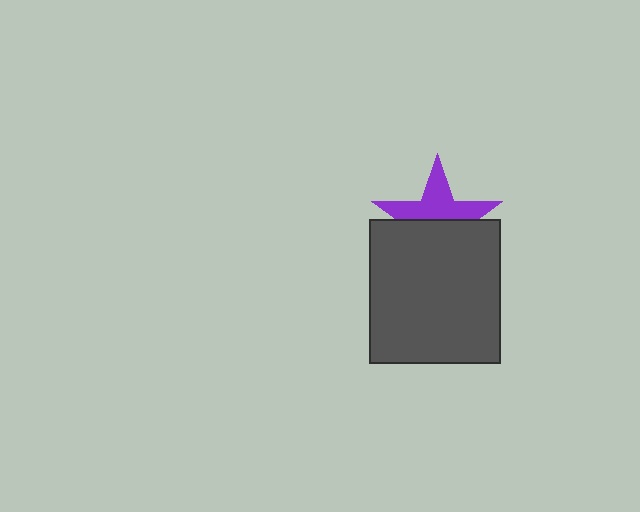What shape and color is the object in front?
The object in front is a dark gray rectangle.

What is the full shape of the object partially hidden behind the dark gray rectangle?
The partially hidden object is a purple star.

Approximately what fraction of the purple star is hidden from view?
Roughly 51% of the purple star is hidden behind the dark gray rectangle.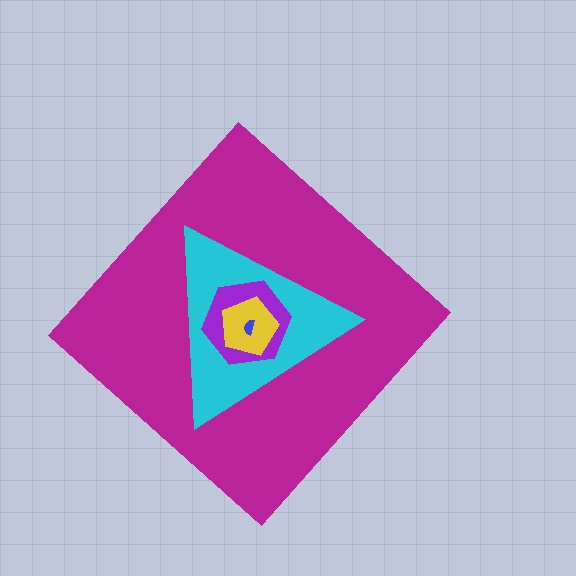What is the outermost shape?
The magenta diamond.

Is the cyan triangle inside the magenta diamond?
Yes.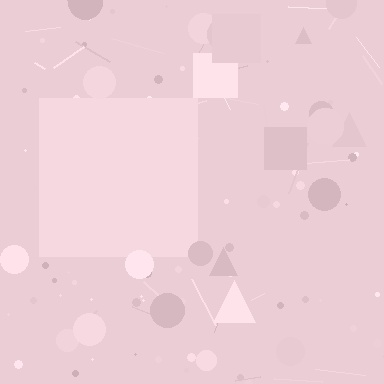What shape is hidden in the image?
A square is hidden in the image.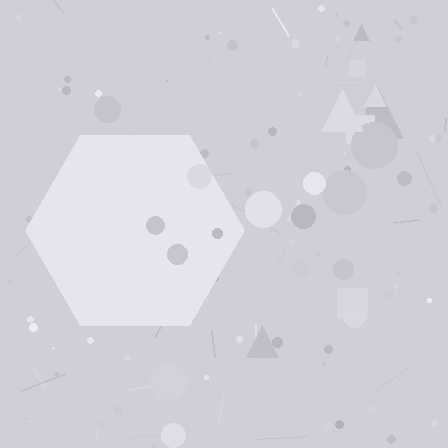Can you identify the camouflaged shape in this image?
The camouflaged shape is a hexagon.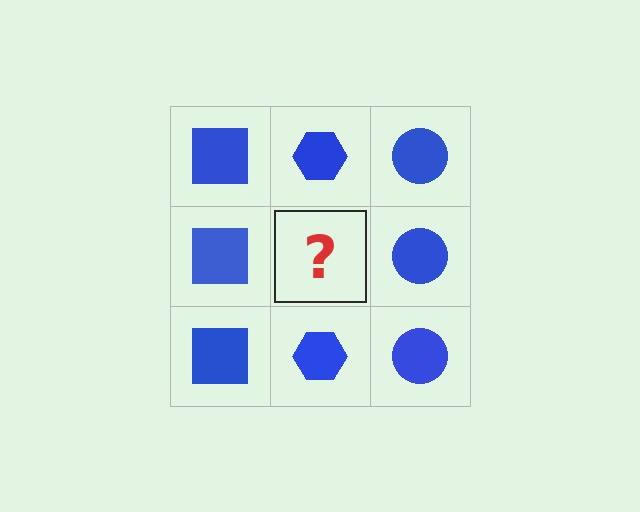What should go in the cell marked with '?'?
The missing cell should contain a blue hexagon.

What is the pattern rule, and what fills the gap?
The rule is that each column has a consistent shape. The gap should be filled with a blue hexagon.